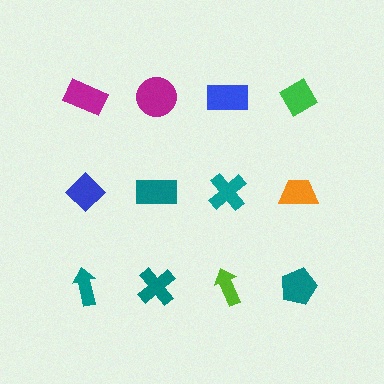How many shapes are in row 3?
4 shapes.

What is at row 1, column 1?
A magenta rectangle.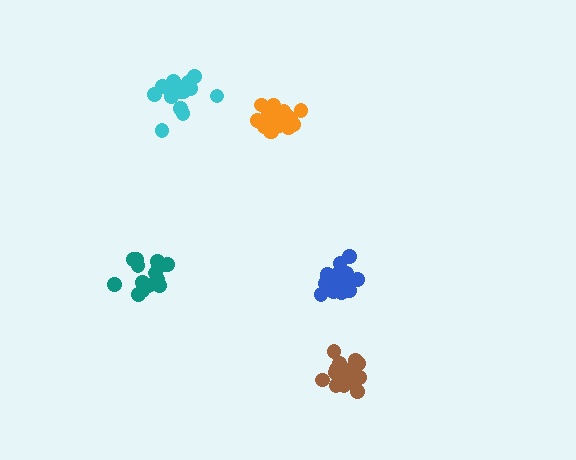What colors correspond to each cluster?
The clusters are colored: brown, orange, blue, teal, cyan.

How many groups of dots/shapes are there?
There are 5 groups.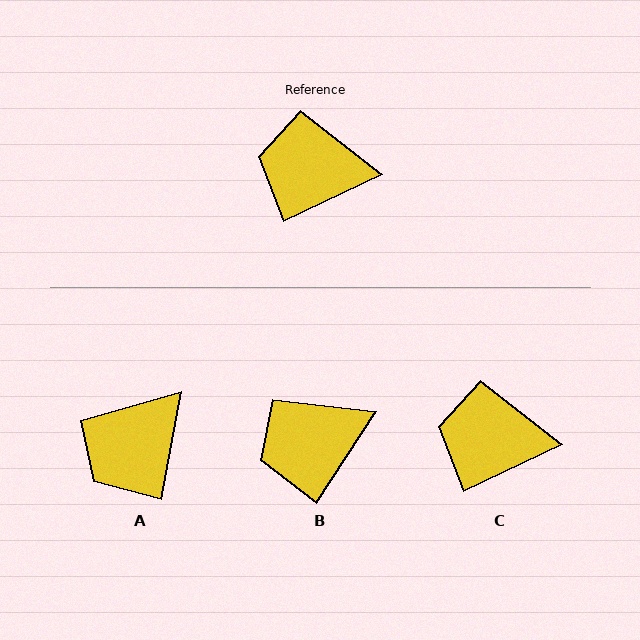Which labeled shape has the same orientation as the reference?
C.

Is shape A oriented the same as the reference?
No, it is off by about 54 degrees.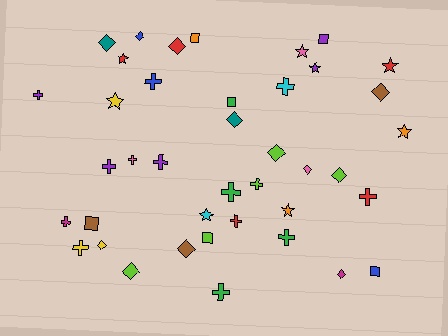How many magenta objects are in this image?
There are 2 magenta objects.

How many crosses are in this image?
There are 14 crosses.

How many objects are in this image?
There are 40 objects.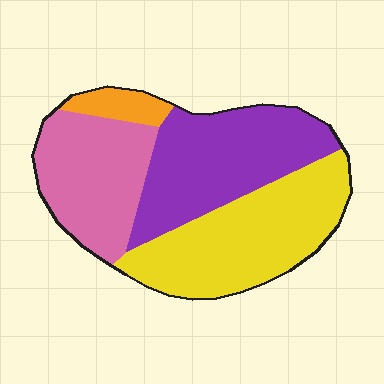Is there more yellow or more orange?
Yellow.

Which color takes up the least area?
Orange, at roughly 5%.